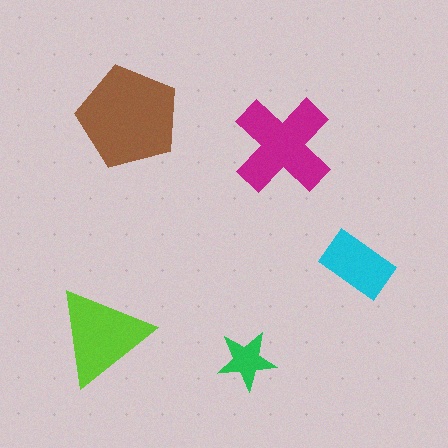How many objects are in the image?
There are 5 objects in the image.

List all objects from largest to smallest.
The brown pentagon, the magenta cross, the lime triangle, the cyan rectangle, the green star.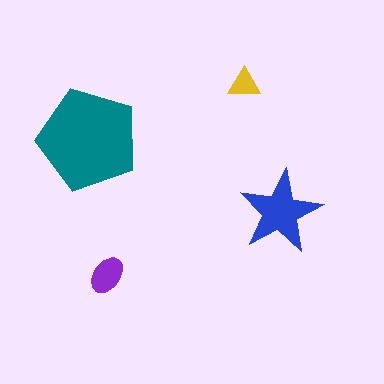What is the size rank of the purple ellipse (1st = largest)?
3rd.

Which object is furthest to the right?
The blue star is rightmost.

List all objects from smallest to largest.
The yellow triangle, the purple ellipse, the blue star, the teal pentagon.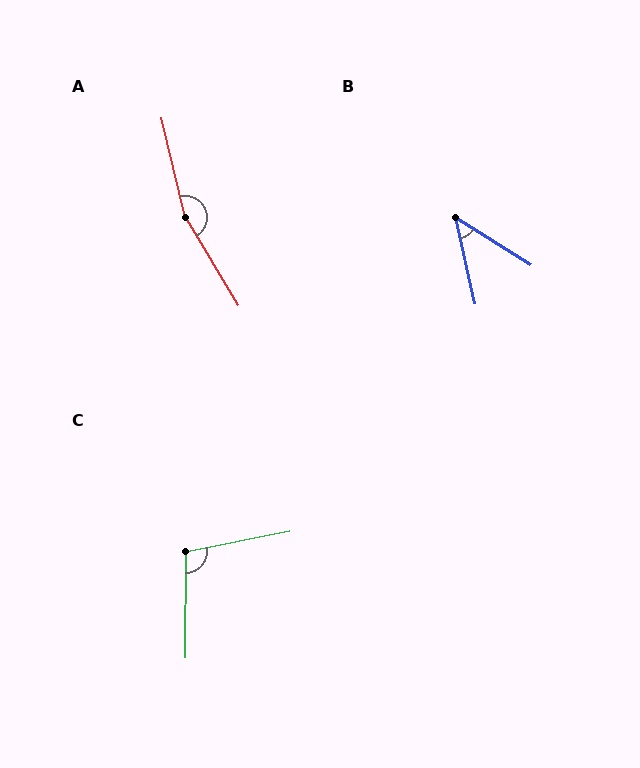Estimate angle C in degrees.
Approximately 101 degrees.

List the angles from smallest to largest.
B (45°), C (101°), A (163°).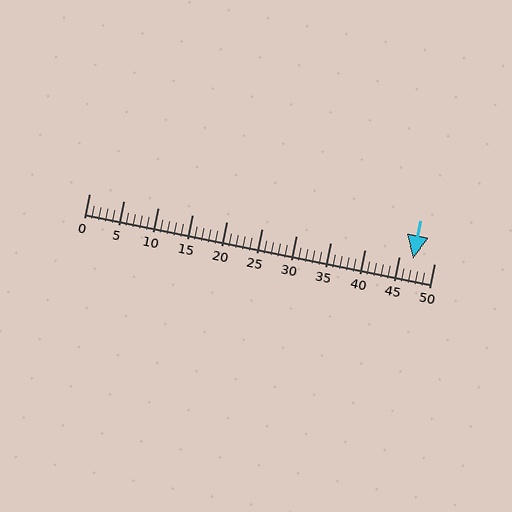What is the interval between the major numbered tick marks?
The major tick marks are spaced 5 units apart.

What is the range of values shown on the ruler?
The ruler shows values from 0 to 50.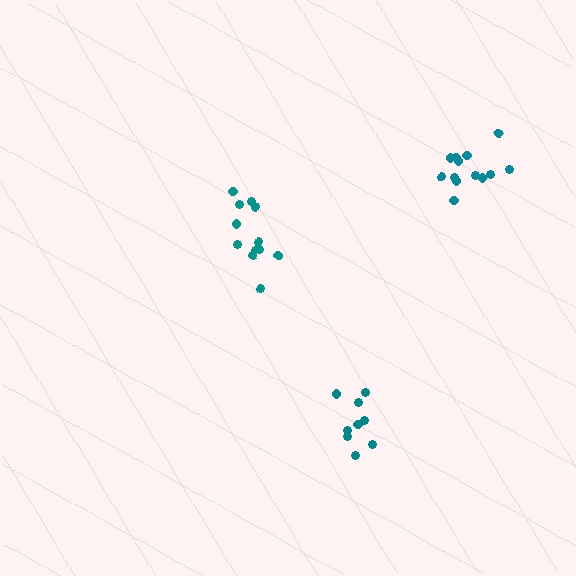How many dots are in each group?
Group 1: 12 dots, Group 2: 9 dots, Group 3: 13 dots (34 total).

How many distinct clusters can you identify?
There are 3 distinct clusters.